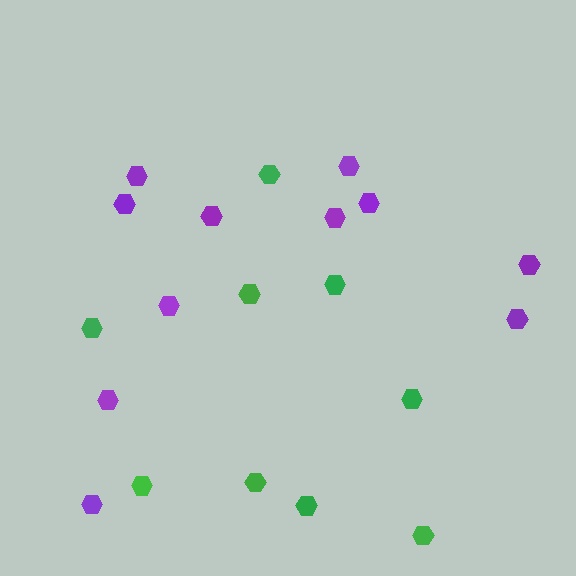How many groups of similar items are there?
There are 2 groups: one group of purple hexagons (11) and one group of green hexagons (9).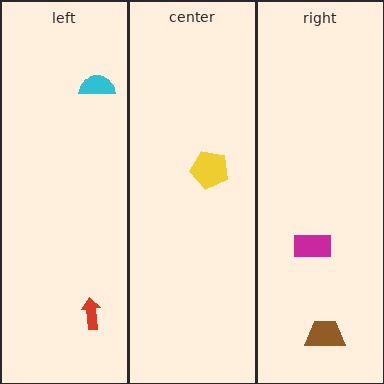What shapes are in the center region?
The yellow pentagon.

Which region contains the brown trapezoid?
The right region.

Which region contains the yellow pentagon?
The center region.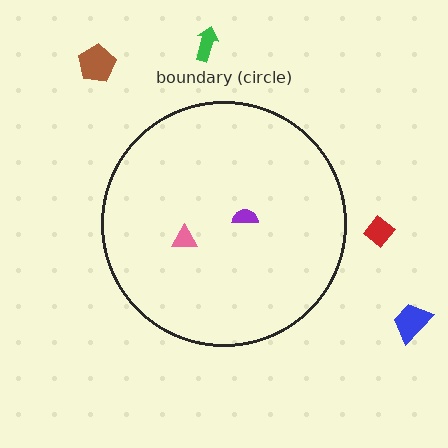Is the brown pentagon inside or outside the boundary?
Outside.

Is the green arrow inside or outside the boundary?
Outside.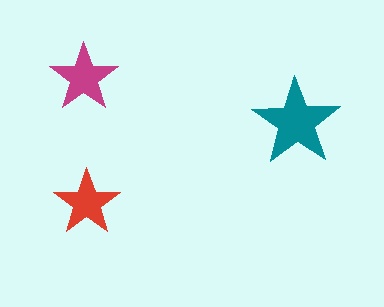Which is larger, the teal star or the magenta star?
The teal one.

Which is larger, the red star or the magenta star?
The magenta one.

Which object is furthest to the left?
The magenta star is leftmost.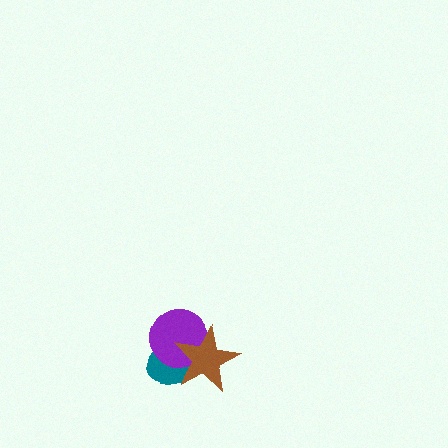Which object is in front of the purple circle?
The brown star is in front of the purple circle.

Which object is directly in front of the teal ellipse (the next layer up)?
The purple circle is directly in front of the teal ellipse.